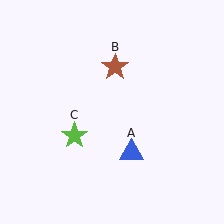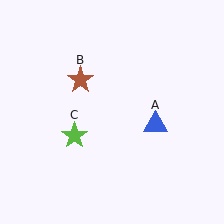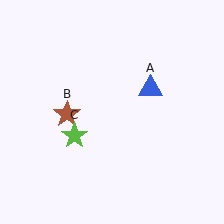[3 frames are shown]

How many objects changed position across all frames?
2 objects changed position: blue triangle (object A), brown star (object B).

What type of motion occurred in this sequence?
The blue triangle (object A), brown star (object B) rotated counterclockwise around the center of the scene.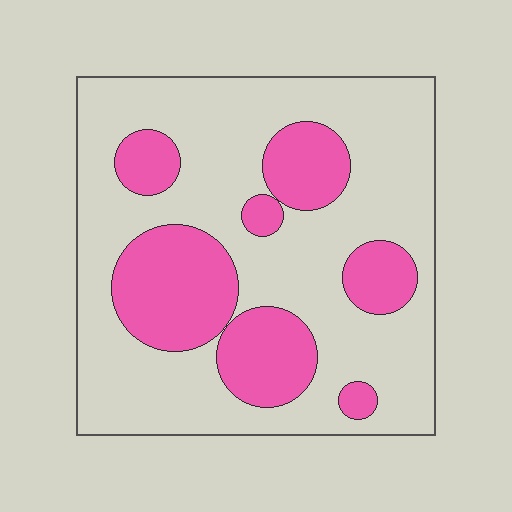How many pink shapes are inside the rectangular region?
7.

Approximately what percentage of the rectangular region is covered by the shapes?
Approximately 30%.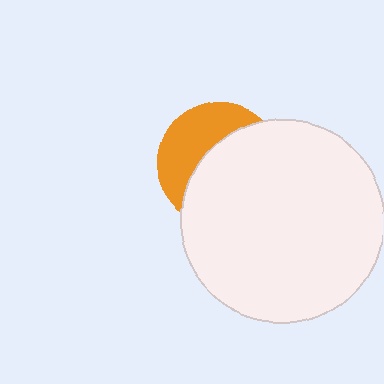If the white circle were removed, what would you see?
You would see the complete orange circle.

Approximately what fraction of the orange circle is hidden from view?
Roughly 60% of the orange circle is hidden behind the white circle.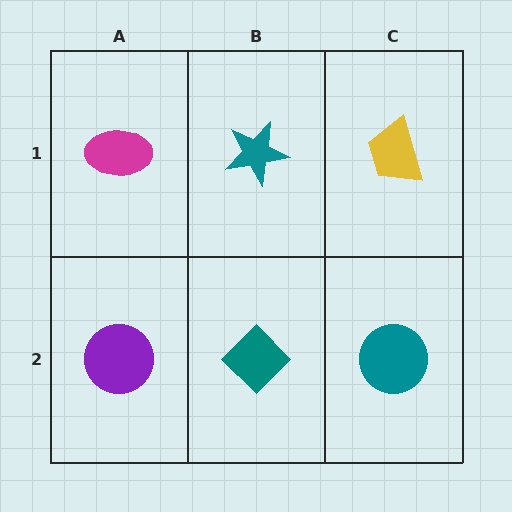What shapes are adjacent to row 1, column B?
A teal diamond (row 2, column B), a magenta ellipse (row 1, column A), a yellow trapezoid (row 1, column C).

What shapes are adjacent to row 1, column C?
A teal circle (row 2, column C), a teal star (row 1, column B).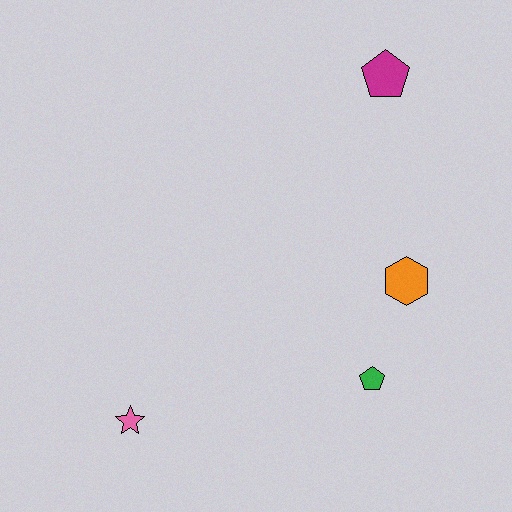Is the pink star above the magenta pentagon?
No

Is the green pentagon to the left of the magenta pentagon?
Yes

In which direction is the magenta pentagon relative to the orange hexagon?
The magenta pentagon is above the orange hexagon.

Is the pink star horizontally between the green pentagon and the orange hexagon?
No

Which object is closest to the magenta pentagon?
The orange hexagon is closest to the magenta pentagon.